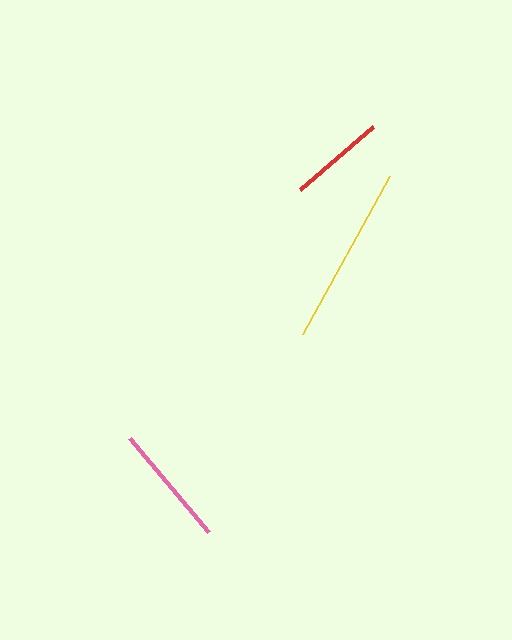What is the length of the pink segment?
The pink segment is approximately 122 pixels long.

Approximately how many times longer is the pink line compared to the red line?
The pink line is approximately 1.3 times the length of the red line.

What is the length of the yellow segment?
The yellow segment is approximately 180 pixels long.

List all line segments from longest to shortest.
From longest to shortest: yellow, pink, red.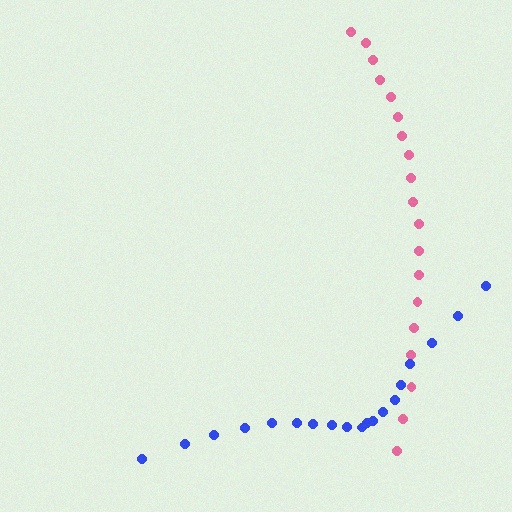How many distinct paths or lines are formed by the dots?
There are 2 distinct paths.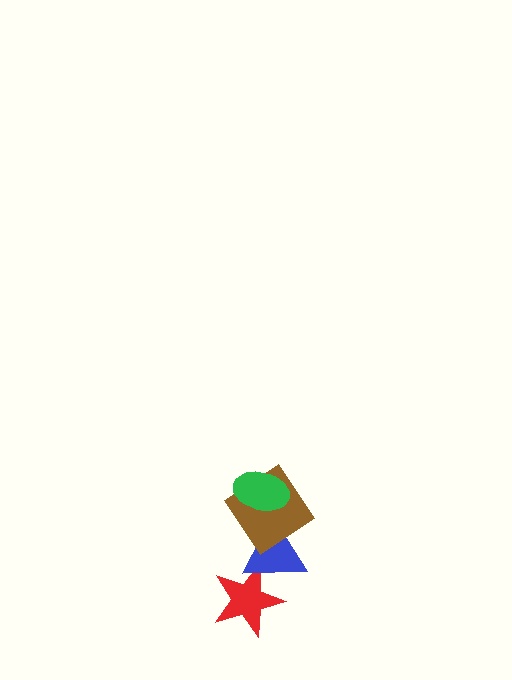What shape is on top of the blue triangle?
The brown diamond is on top of the blue triangle.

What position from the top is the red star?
The red star is 4th from the top.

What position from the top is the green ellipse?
The green ellipse is 1st from the top.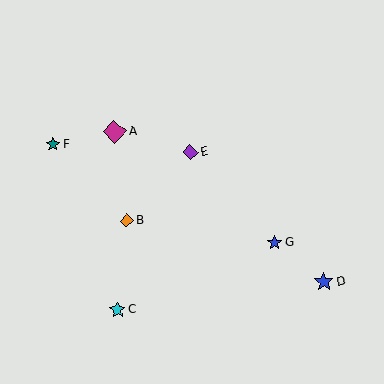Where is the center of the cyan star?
The center of the cyan star is at (117, 310).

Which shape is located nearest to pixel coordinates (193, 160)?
The purple diamond (labeled E) at (190, 152) is nearest to that location.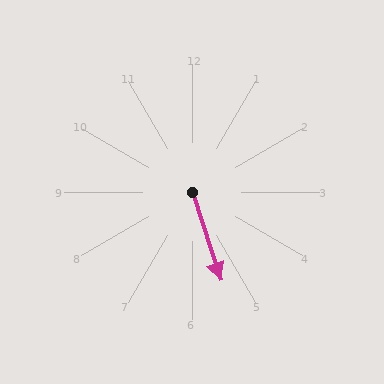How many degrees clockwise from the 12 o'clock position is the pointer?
Approximately 162 degrees.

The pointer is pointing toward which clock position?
Roughly 5 o'clock.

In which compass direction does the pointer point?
South.